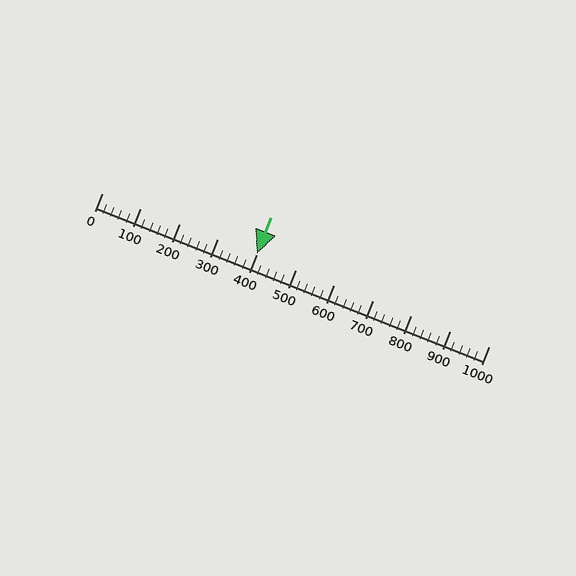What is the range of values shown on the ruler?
The ruler shows values from 0 to 1000.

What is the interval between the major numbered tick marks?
The major tick marks are spaced 100 units apart.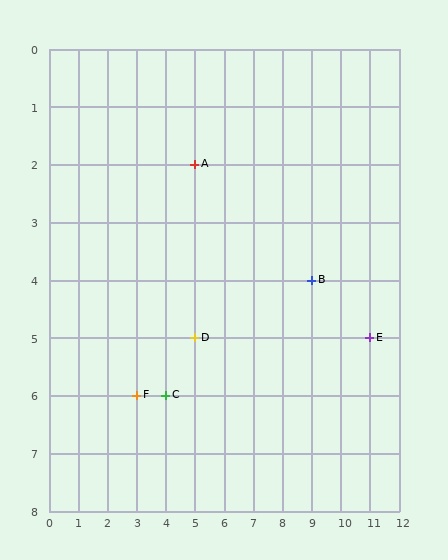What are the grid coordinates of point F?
Point F is at grid coordinates (3, 6).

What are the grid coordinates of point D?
Point D is at grid coordinates (5, 5).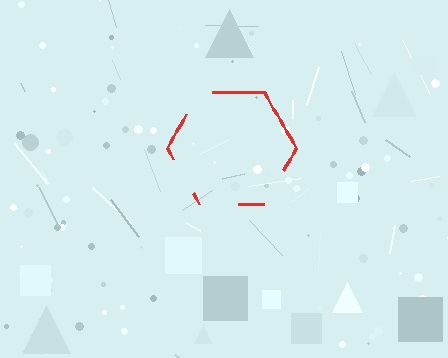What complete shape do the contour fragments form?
The contour fragments form a hexagon.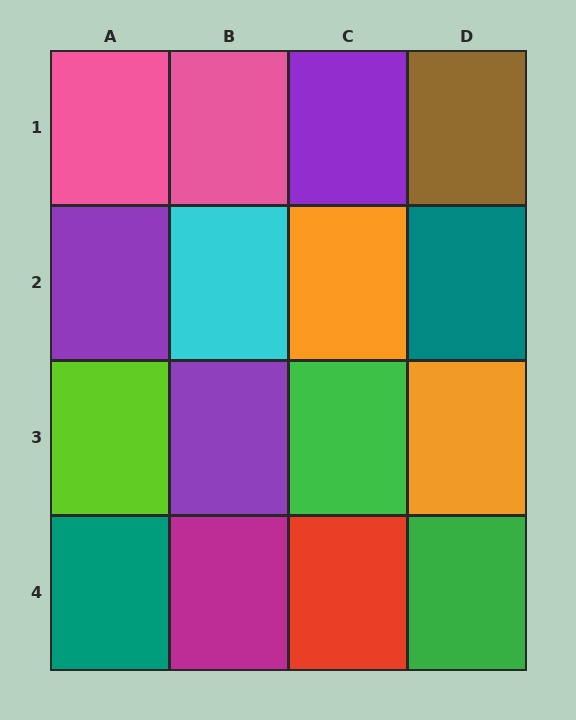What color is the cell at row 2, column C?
Orange.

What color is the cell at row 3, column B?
Purple.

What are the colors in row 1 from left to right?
Pink, pink, purple, brown.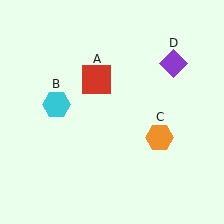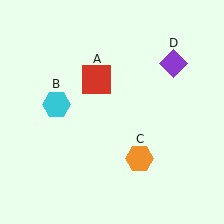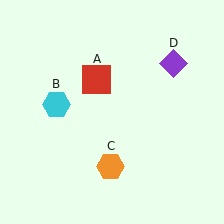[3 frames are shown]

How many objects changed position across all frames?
1 object changed position: orange hexagon (object C).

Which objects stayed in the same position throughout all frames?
Red square (object A) and cyan hexagon (object B) and purple diamond (object D) remained stationary.